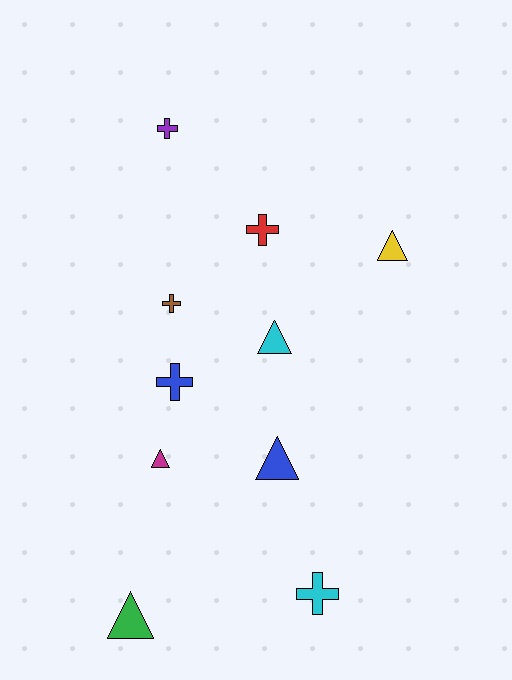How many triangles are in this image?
There are 5 triangles.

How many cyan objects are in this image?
There are 2 cyan objects.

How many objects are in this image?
There are 10 objects.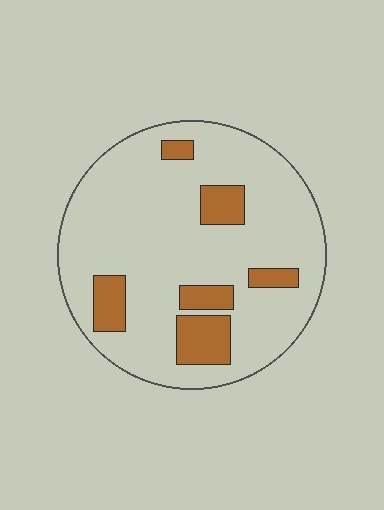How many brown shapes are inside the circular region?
6.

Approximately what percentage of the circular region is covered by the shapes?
Approximately 15%.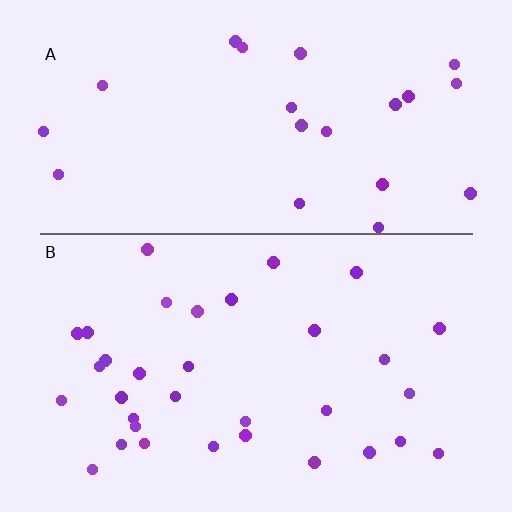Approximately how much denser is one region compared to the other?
Approximately 1.5× — region B over region A.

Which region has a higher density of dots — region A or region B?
B (the bottom).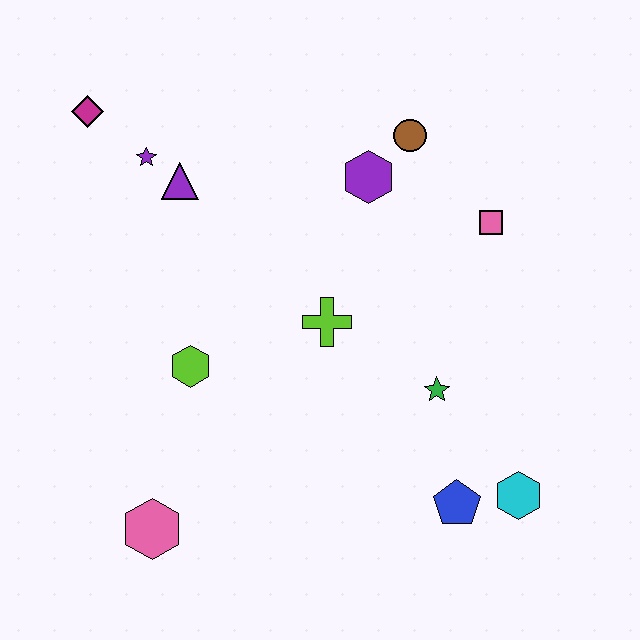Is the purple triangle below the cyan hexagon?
No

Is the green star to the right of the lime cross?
Yes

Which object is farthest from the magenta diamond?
The cyan hexagon is farthest from the magenta diamond.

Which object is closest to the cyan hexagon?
The blue pentagon is closest to the cyan hexagon.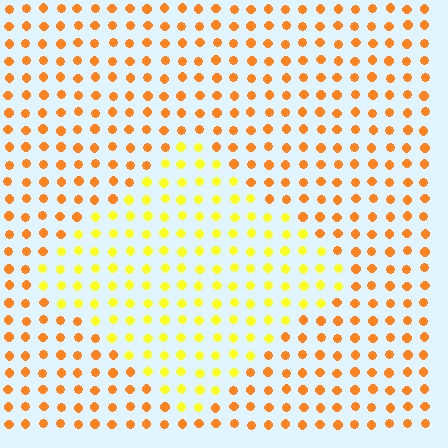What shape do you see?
I see a diamond.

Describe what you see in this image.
The image is filled with small orange elements in a uniform arrangement. A diamond-shaped region is visible where the elements are tinted to a slightly different hue, forming a subtle color boundary.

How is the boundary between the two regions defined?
The boundary is defined purely by a slight shift in hue (about 34 degrees). Spacing, size, and orientation are identical on both sides.